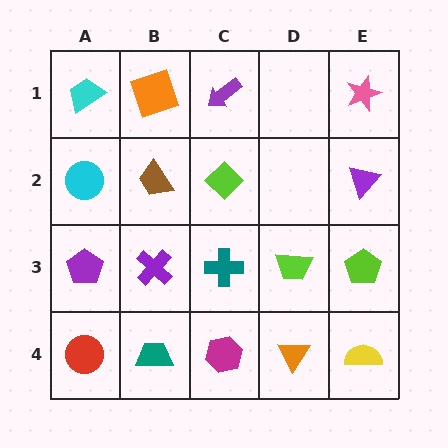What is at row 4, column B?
A teal trapezoid.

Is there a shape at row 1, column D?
No, that cell is empty.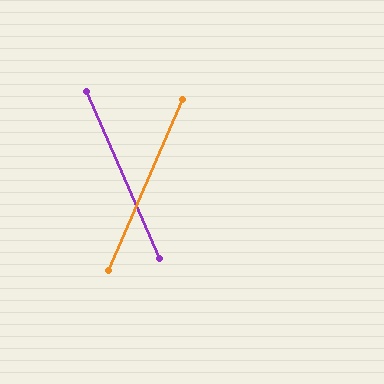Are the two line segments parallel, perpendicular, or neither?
Neither parallel nor perpendicular — they differ by about 47°.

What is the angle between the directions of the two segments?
Approximately 47 degrees.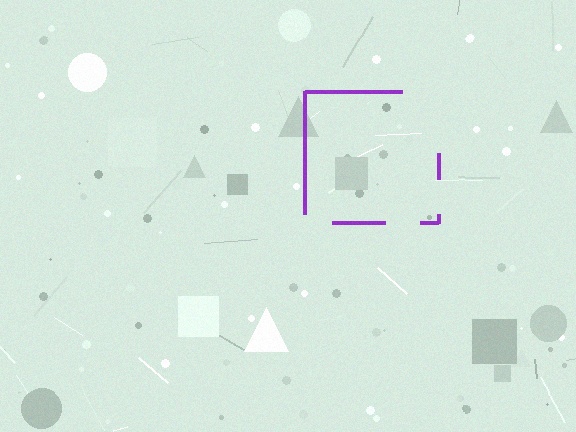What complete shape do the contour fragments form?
The contour fragments form a square.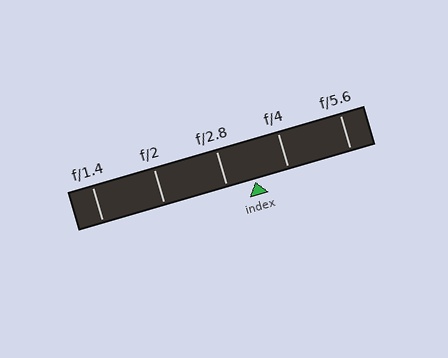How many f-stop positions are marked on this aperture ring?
There are 5 f-stop positions marked.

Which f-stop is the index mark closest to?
The index mark is closest to f/2.8.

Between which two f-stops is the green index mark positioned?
The index mark is between f/2.8 and f/4.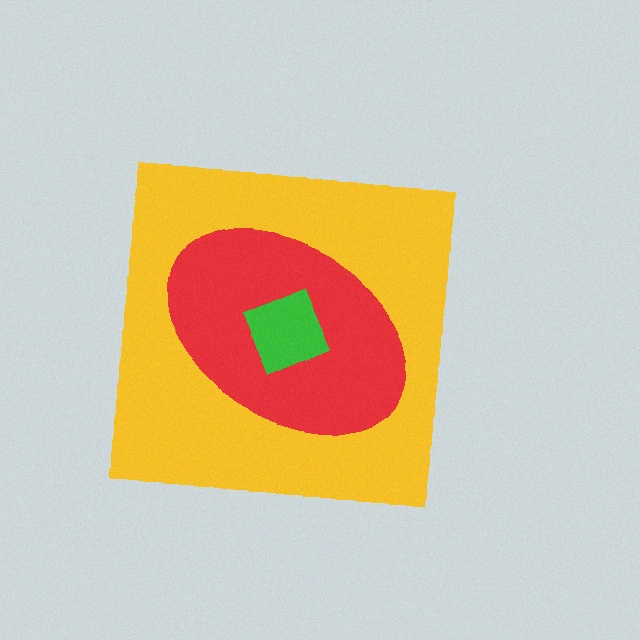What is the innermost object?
The green square.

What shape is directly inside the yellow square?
The red ellipse.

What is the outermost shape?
The yellow square.